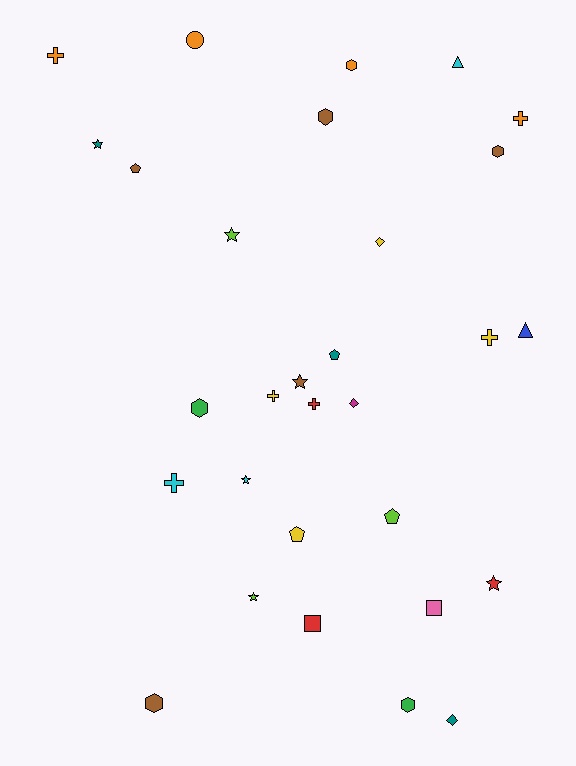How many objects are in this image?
There are 30 objects.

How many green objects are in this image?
There are 2 green objects.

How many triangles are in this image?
There are 2 triangles.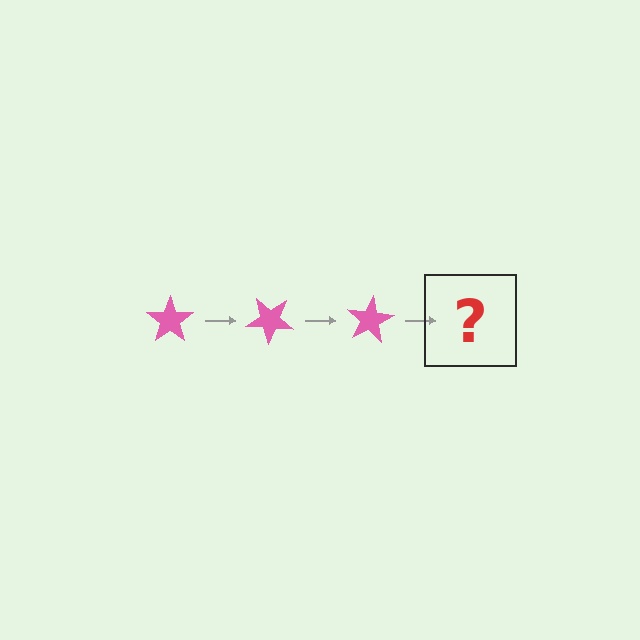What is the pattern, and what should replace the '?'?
The pattern is that the star rotates 40 degrees each step. The '?' should be a pink star rotated 120 degrees.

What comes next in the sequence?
The next element should be a pink star rotated 120 degrees.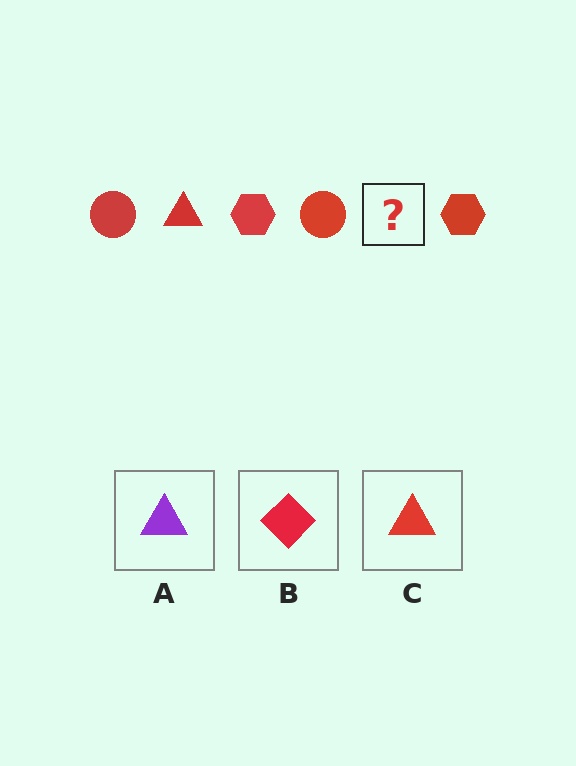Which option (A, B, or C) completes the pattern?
C.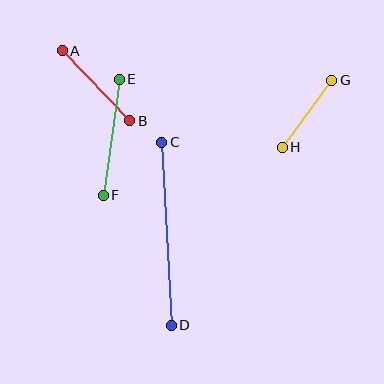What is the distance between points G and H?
The distance is approximately 83 pixels.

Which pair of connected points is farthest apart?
Points C and D are farthest apart.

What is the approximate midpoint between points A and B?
The midpoint is at approximately (96, 86) pixels.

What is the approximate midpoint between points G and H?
The midpoint is at approximately (307, 114) pixels.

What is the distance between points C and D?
The distance is approximately 183 pixels.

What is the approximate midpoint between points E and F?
The midpoint is at approximately (111, 137) pixels.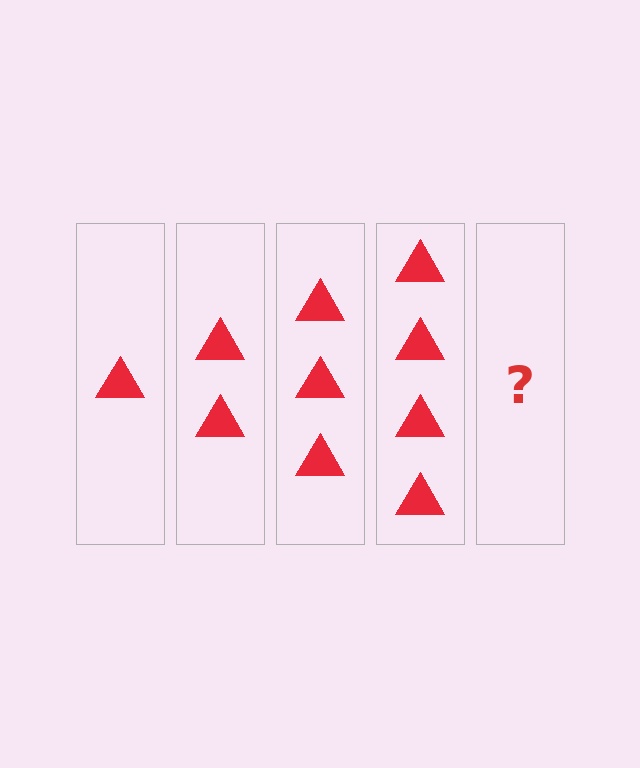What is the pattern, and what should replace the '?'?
The pattern is that each step adds one more triangle. The '?' should be 5 triangles.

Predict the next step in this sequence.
The next step is 5 triangles.